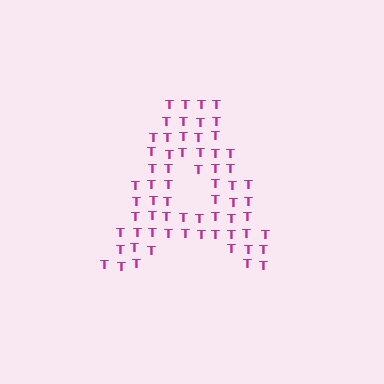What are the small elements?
The small elements are letter T's.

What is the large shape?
The large shape is the letter A.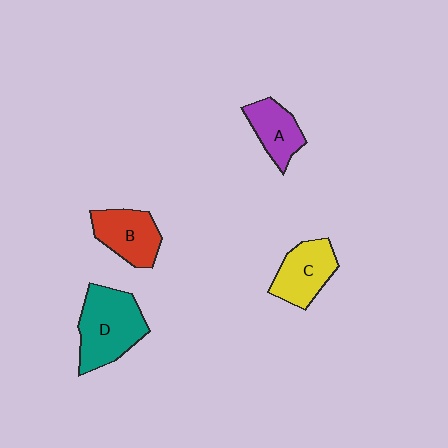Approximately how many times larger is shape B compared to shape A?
Approximately 1.2 times.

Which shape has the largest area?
Shape D (teal).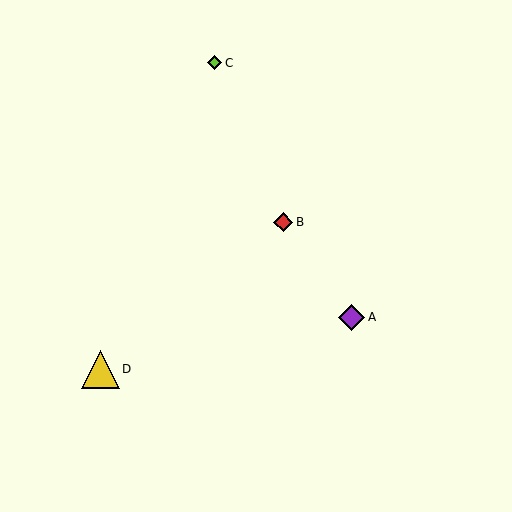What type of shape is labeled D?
Shape D is a yellow triangle.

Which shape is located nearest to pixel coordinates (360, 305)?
The purple diamond (labeled A) at (352, 317) is nearest to that location.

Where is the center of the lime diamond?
The center of the lime diamond is at (215, 63).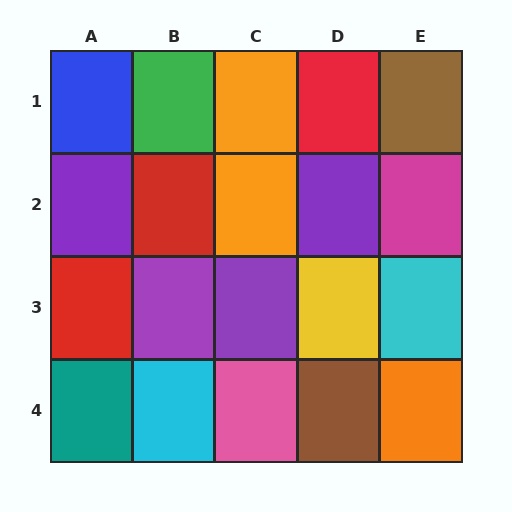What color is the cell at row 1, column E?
Brown.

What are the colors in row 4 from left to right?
Teal, cyan, pink, brown, orange.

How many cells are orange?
3 cells are orange.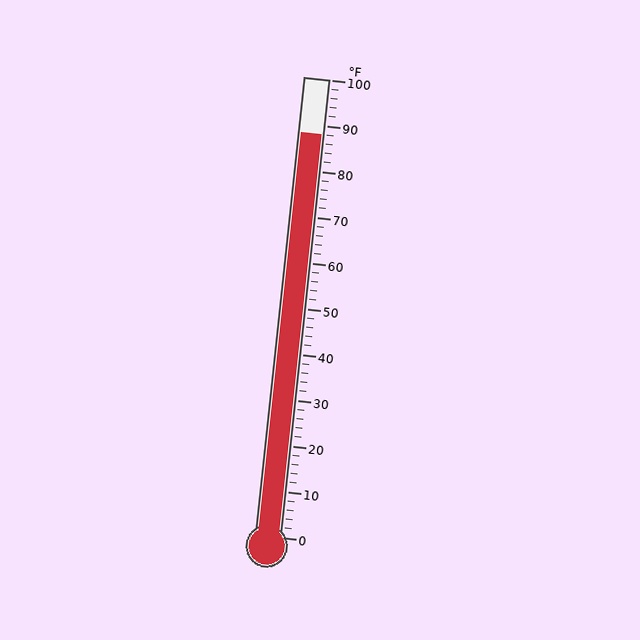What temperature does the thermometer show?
The thermometer shows approximately 88°F.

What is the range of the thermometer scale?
The thermometer scale ranges from 0°F to 100°F.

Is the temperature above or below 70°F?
The temperature is above 70°F.